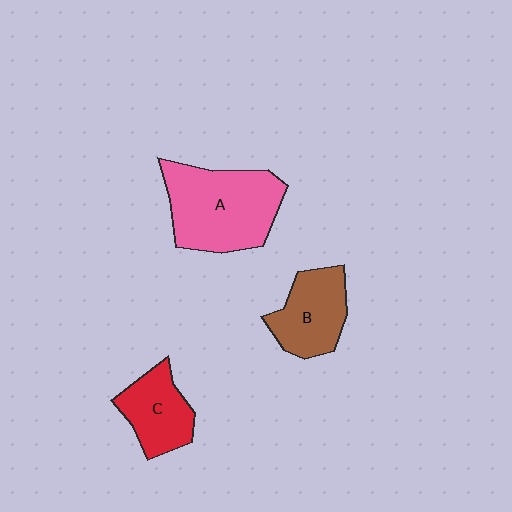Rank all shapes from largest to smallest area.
From largest to smallest: A (pink), B (brown), C (red).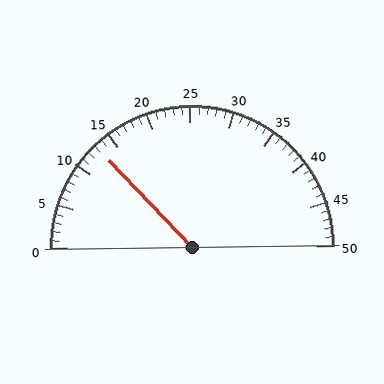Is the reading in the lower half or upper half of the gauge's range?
The reading is in the lower half of the range (0 to 50).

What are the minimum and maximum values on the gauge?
The gauge ranges from 0 to 50.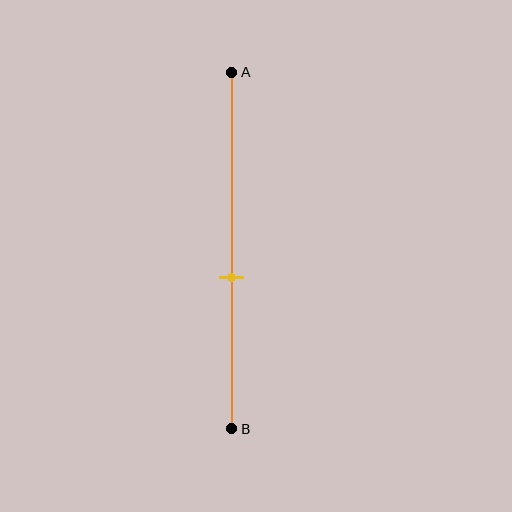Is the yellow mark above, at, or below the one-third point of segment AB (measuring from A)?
The yellow mark is below the one-third point of segment AB.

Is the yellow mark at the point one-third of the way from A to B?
No, the mark is at about 60% from A, not at the 33% one-third point.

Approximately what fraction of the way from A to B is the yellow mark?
The yellow mark is approximately 60% of the way from A to B.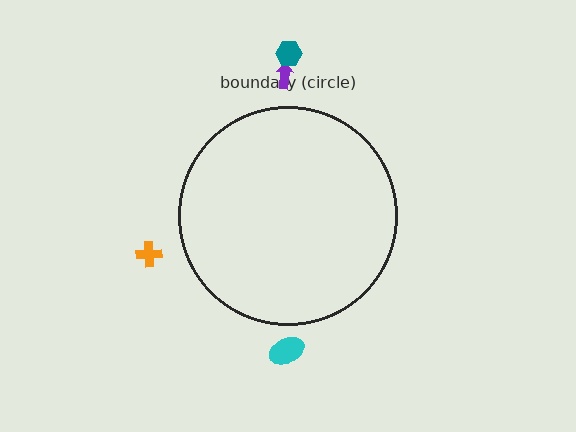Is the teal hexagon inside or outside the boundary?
Outside.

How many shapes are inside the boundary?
0 inside, 4 outside.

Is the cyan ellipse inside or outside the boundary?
Outside.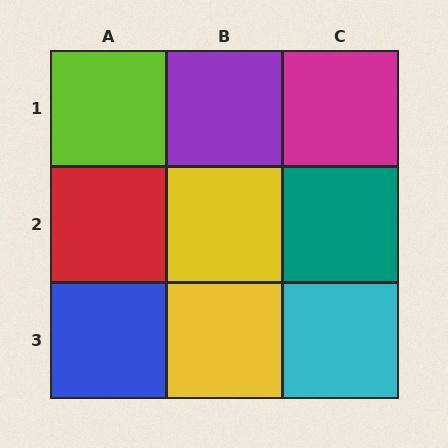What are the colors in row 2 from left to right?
Red, yellow, teal.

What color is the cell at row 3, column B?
Yellow.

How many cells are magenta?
1 cell is magenta.